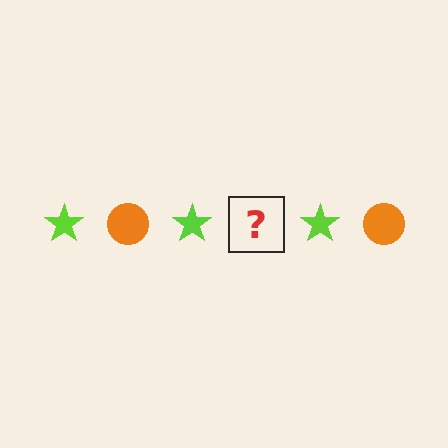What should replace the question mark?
The question mark should be replaced with an orange circle.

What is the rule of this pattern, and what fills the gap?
The rule is that the pattern alternates between lime star and orange circle. The gap should be filled with an orange circle.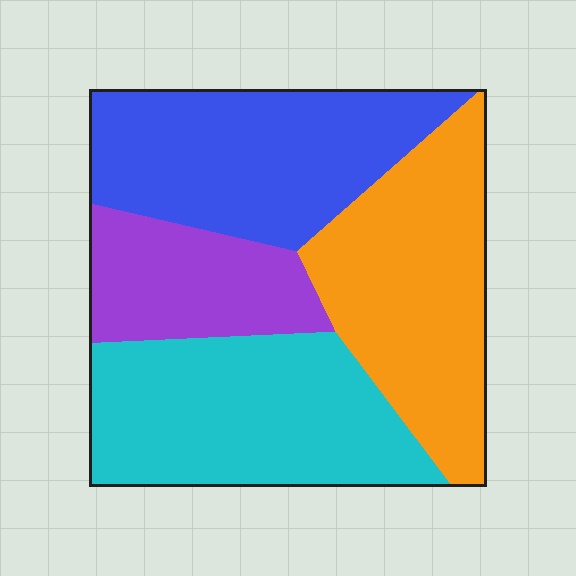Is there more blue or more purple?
Blue.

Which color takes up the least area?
Purple, at roughly 15%.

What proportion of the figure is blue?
Blue covers around 30% of the figure.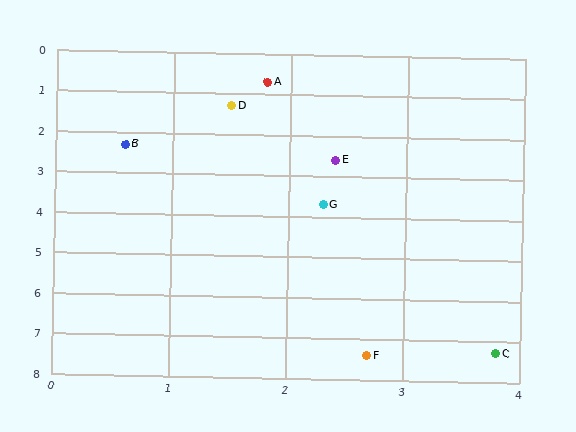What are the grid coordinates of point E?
Point E is at approximately (2.4, 2.6).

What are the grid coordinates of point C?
Point C is at approximately (3.8, 7.3).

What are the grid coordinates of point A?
Point A is at approximately (1.8, 0.7).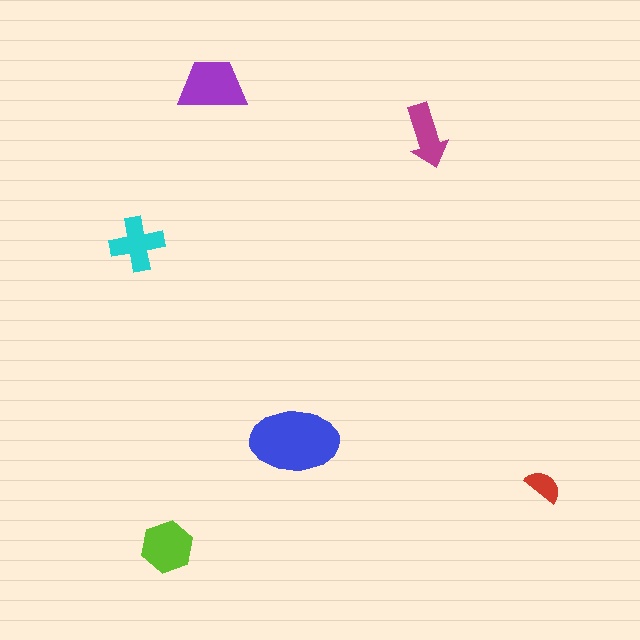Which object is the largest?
The blue ellipse.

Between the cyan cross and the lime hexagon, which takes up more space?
The lime hexagon.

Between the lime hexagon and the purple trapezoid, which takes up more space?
The purple trapezoid.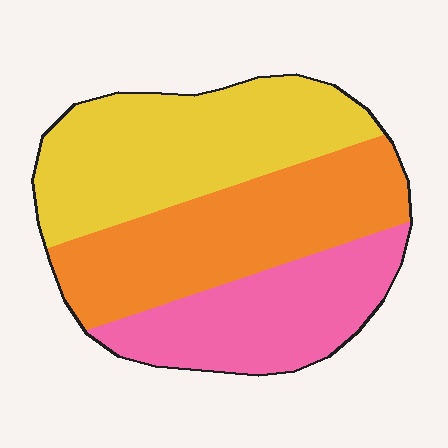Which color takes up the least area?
Pink, at roughly 25%.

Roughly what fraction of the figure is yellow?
Yellow takes up between a quarter and a half of the figure.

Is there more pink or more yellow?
Yellow.